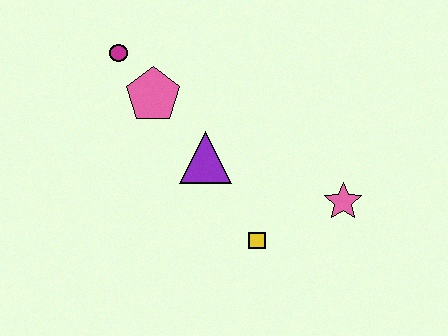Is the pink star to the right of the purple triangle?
Yes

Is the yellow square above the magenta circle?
No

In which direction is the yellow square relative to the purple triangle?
The yellow square is below the purple triangle.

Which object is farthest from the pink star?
The magenta circle is farthest from the pink star.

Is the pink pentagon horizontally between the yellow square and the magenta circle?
Yes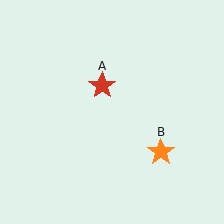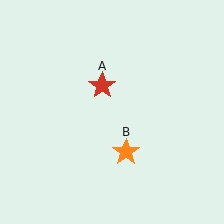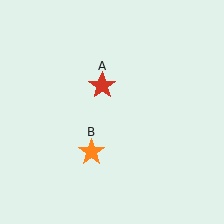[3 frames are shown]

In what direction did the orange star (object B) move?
The orange star (object B) moved left.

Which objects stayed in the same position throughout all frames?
Red star (object A) remained stationary.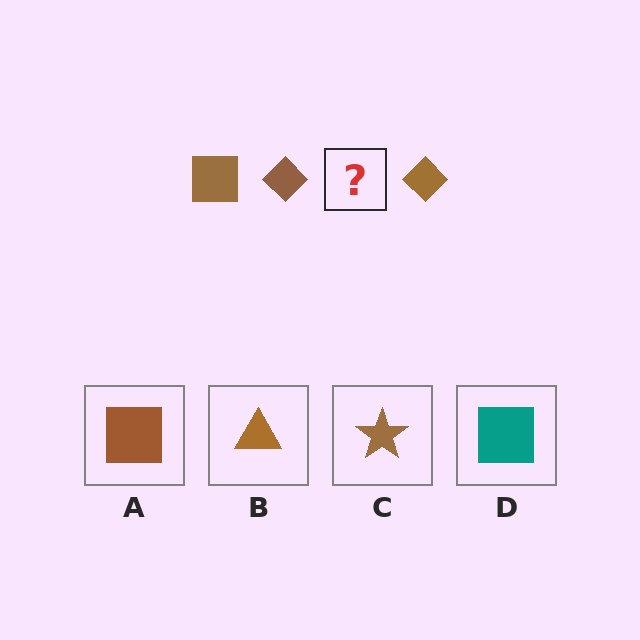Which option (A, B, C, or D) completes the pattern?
A.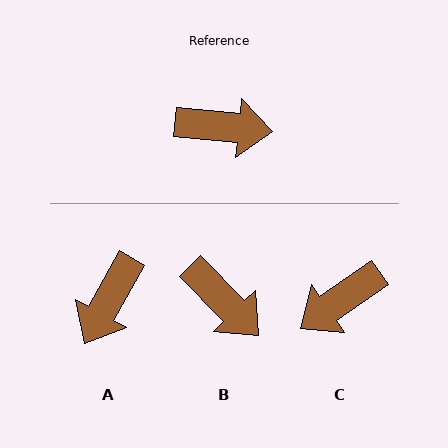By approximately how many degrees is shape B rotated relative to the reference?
Approximately 40 degrees clockwise.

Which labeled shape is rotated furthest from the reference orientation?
C, about 139 degrees away.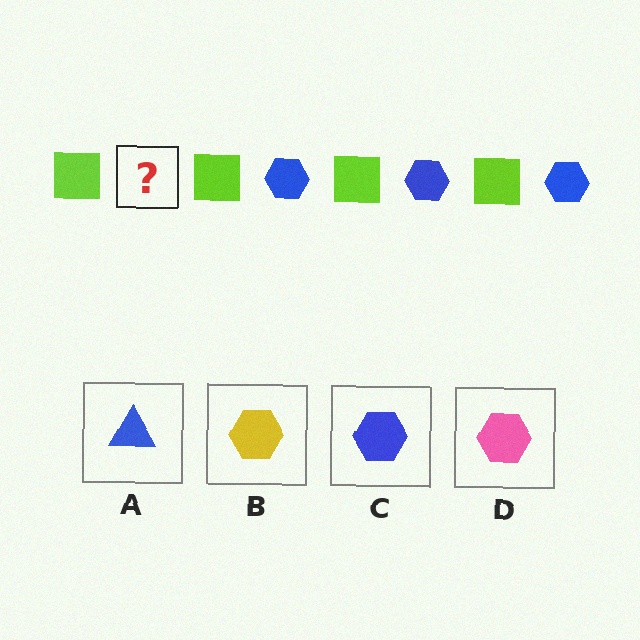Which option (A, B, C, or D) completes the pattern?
C.